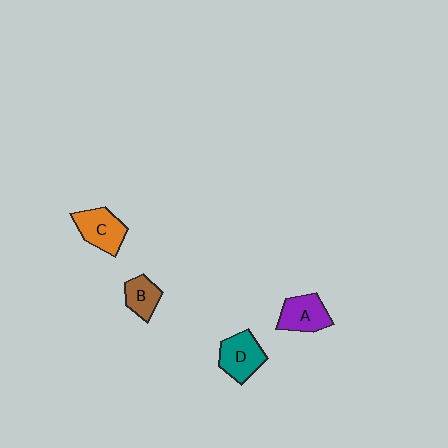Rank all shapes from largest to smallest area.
From largest to smallest: D (teal), C (orange), A (purple), B (brown).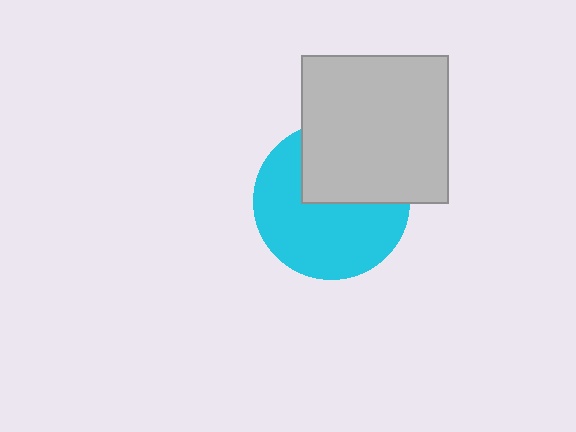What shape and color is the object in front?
The object in front is a light gray square.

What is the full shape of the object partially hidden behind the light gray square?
The partially hidden object is a cyan circle.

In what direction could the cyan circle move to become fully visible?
The cyan circle could move down. That would shift it out from behind the light gray square entirely.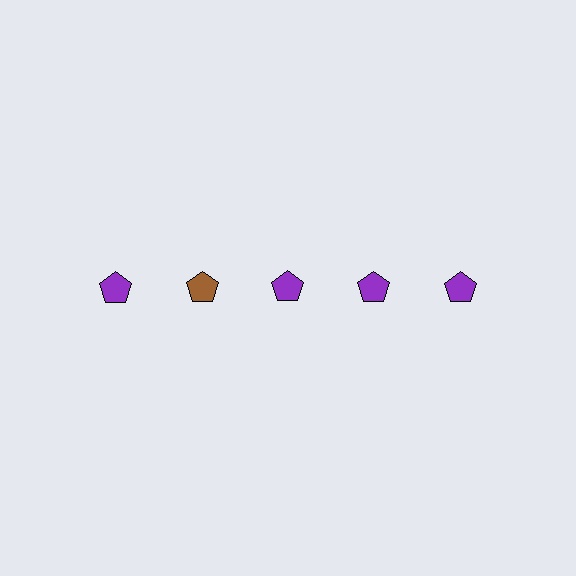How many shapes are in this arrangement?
There are 5 shapes arranged in a grid pattern.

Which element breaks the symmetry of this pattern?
The brown pentagon in the top row, second from left column breaks the symmetry. All other shapes are purple pentagons.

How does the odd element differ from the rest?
It has a different color: brown instead of purple.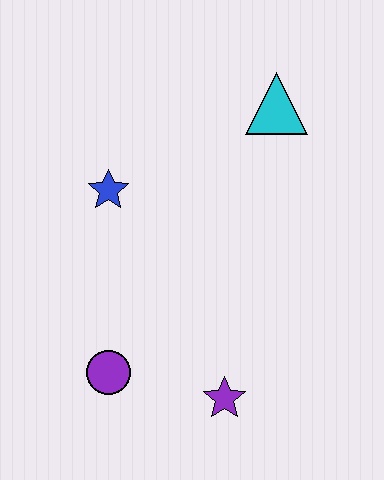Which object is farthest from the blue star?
The purple star is farthest from the blue star.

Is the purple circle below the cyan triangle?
Yes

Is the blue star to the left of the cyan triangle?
Yes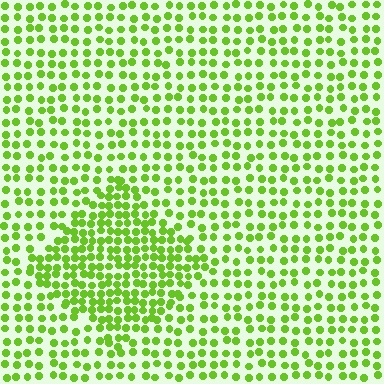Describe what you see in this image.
The image contains small lime elements arranged at two different densities. A diamond-shaped region is visible where the elements are more densely packed than the surrounding area.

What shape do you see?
I see a diamond.